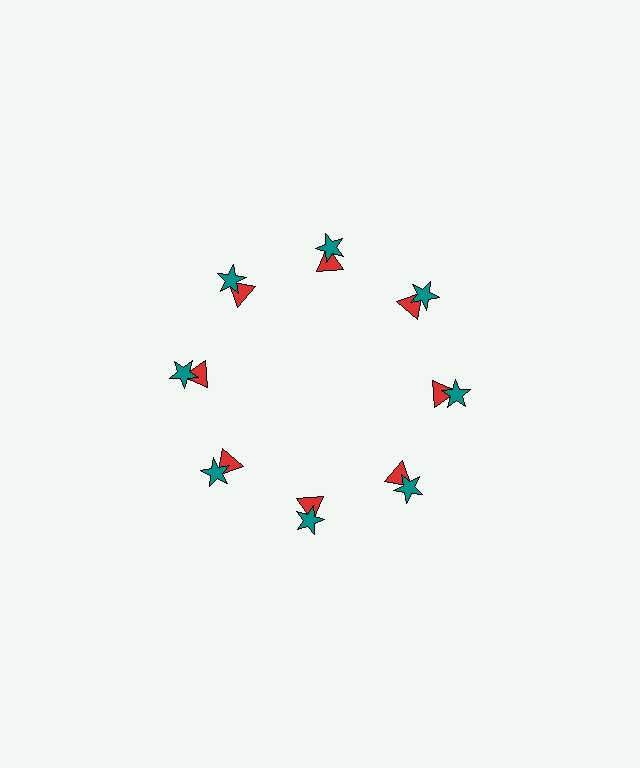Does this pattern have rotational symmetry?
Yes, this pattern has 8-fold rotational symmetry. It looks the same after rotating 45 degrees around the center.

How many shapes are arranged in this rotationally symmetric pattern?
There are 16 shapes, arranged in 8 groups of 2.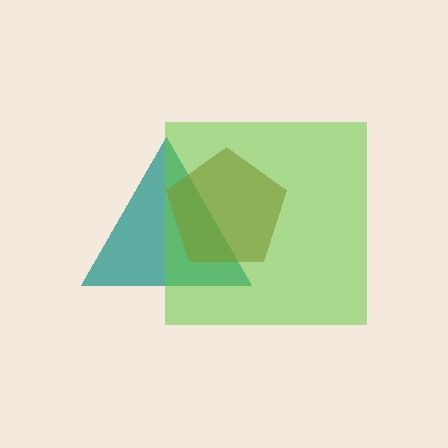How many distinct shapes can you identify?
There are 3 distinct shapes: a teal triangle, a brown pentagon, a lime square.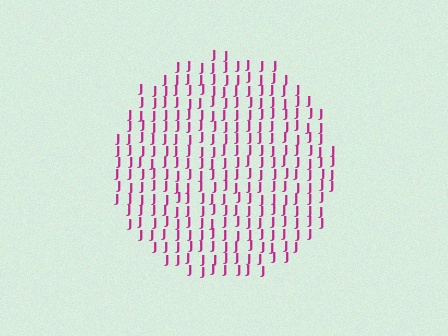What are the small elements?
The small elements are letter J's.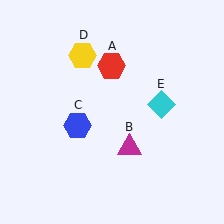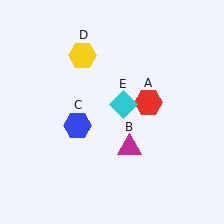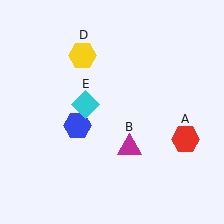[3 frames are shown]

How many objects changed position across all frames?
2 objects changed position: red hexagon (object A), cyan diamond (object E).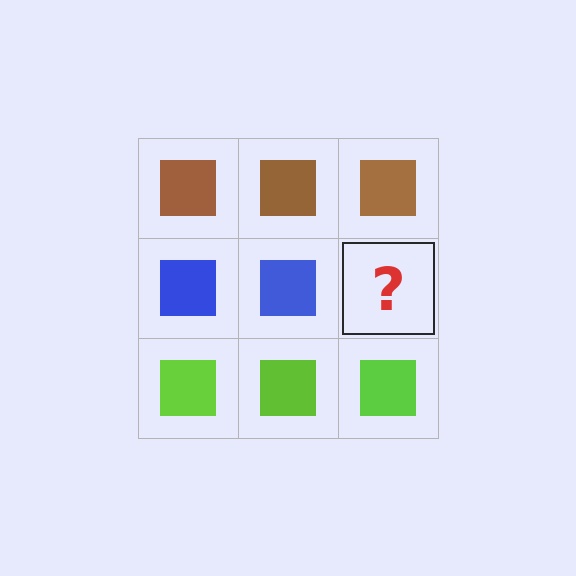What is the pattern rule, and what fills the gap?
The rule is that each row has a consistent color. The gap should be filled with a blue square.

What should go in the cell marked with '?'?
The missing cell should contain a blue square.